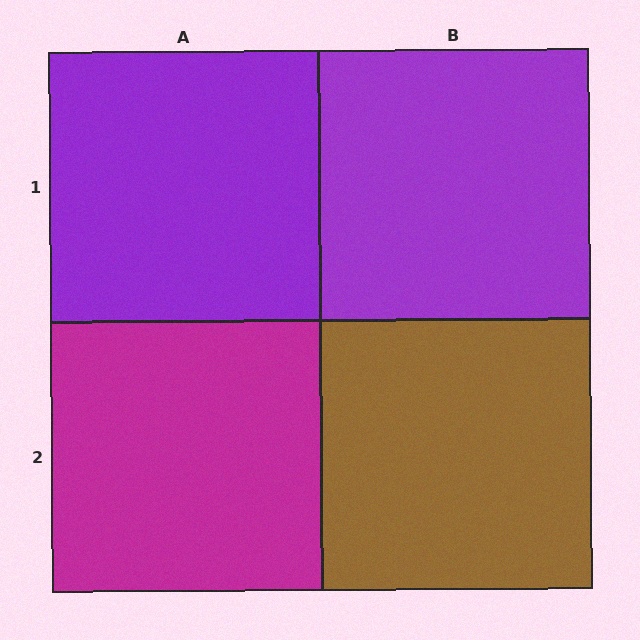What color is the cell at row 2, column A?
Magenta.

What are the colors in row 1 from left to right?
Purple, purple.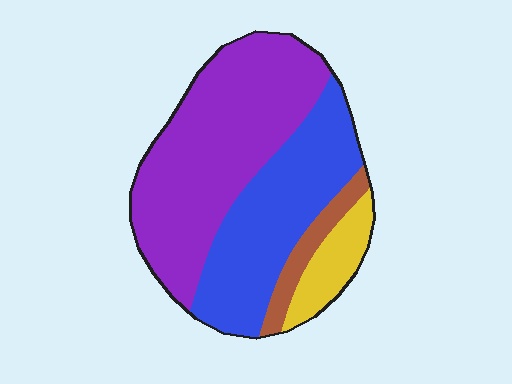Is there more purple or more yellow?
Purple.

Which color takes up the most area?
Purple, at roughly 50%.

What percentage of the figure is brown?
Brown takes up about one tenth (1/10) of the figure.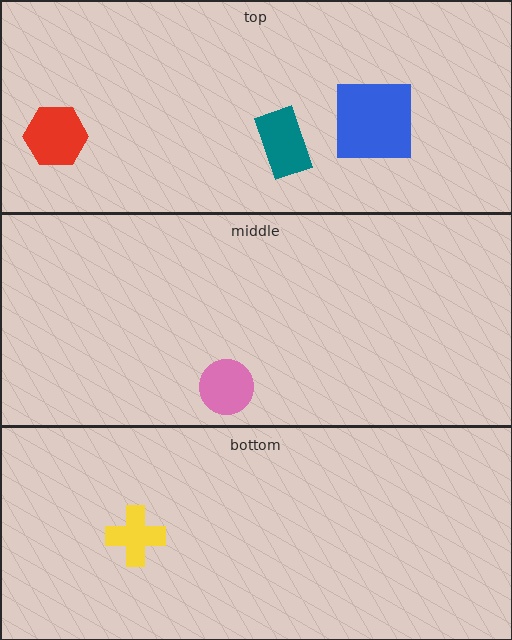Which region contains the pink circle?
The middle region.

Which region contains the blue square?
The top region.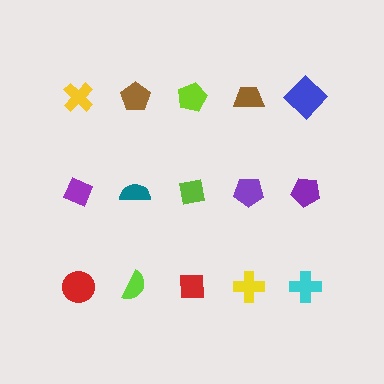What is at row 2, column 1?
A purple diamond.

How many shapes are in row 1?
5 shapes.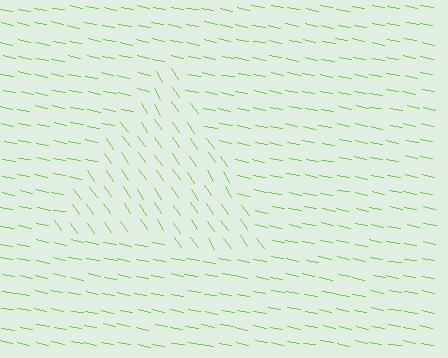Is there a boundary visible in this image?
Yes, there is a texture boundary formed by a change in line orientation.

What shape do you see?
I see a triangle.